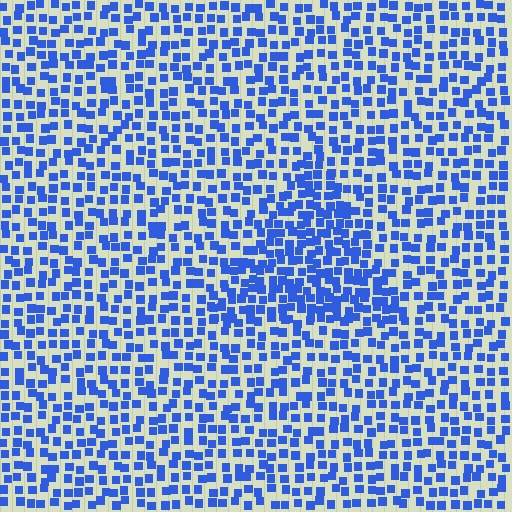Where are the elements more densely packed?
The elements are more densely packed inside the triangle boundary.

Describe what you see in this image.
The image contains small blue elements arranged at two different densities. A triangle-shaped region is visible where the elements are more densely packed than the surrounding area.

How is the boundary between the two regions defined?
The boundary is defined by a change in element density (approximately 1.6x ratio). All elements are the same color, size, and shape.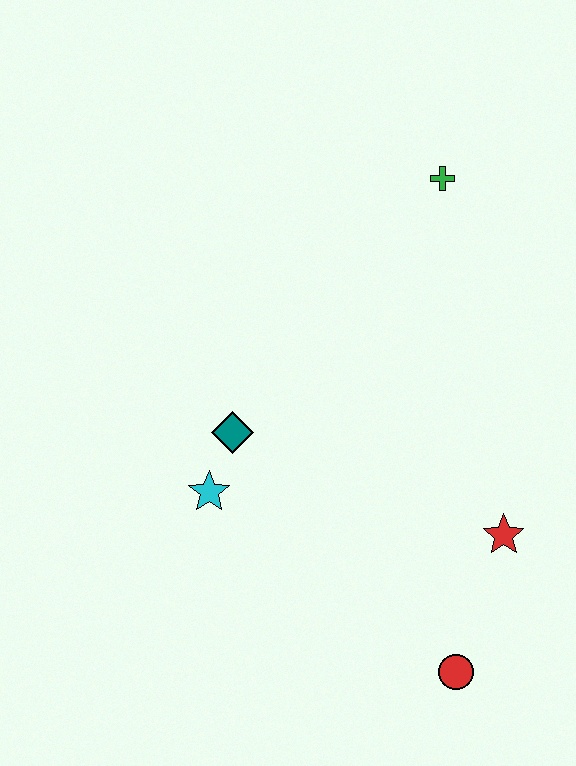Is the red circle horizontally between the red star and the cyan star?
Yes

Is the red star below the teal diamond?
Yes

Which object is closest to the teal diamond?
The cyan star is closest to the teal diamond.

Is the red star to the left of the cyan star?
No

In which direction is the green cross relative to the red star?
The green cross is above the red star.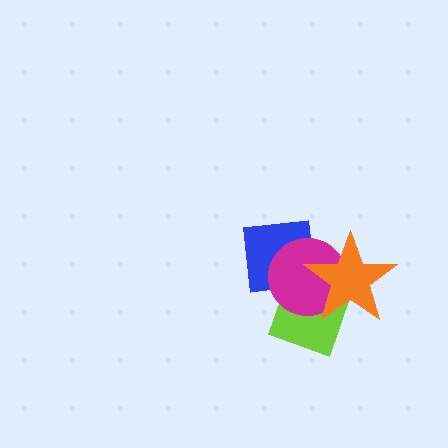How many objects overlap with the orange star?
3 objects overlap with the orange star.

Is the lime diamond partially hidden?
Yes, it is partially covered by another shape.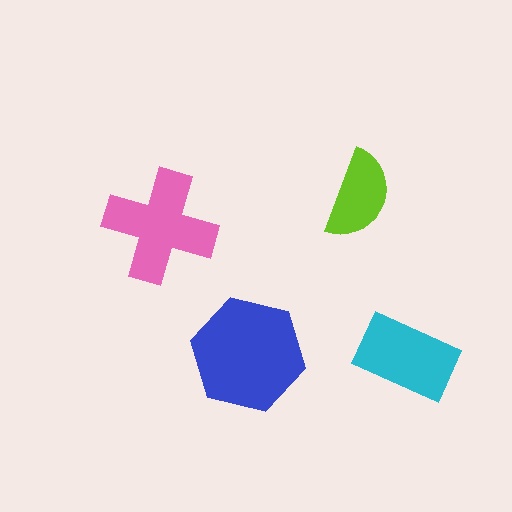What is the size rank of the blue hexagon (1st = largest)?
1st.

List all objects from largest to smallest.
The blue hexagon, the pink cross, the cyan rectangle, the lime semicircle.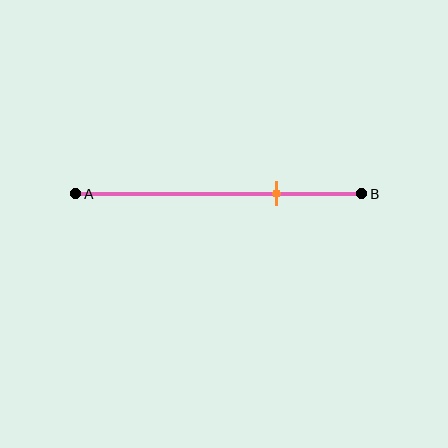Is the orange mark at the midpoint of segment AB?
No, the mark is at about 70% from A, not at the 50% midpoint.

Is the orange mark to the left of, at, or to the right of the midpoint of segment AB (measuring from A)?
The orange mark is to the right of the midpoint of segment AB.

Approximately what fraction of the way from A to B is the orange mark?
The orange mark is approximately 70% of the way from A to B.